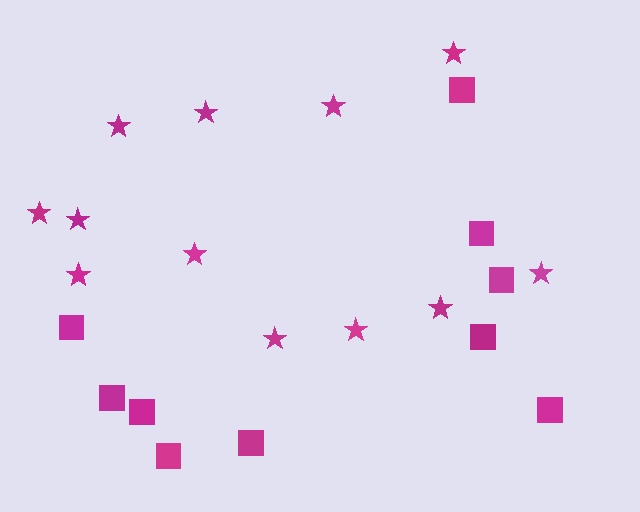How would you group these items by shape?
There are 2 groups: one group of stars (12) and one group of squares (10).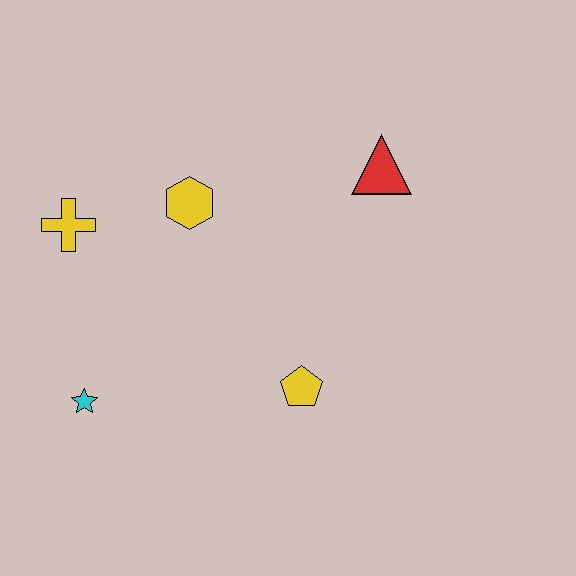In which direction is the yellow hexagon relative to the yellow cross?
The yellow hexagon is to the right of the yellow cross.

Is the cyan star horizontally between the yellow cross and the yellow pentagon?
Yes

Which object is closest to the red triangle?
The yellow hexagon is closest to the red triangle.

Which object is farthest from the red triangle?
The cyan star is farthest from the red triangle.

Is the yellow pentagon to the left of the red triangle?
Yes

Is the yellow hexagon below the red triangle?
Yes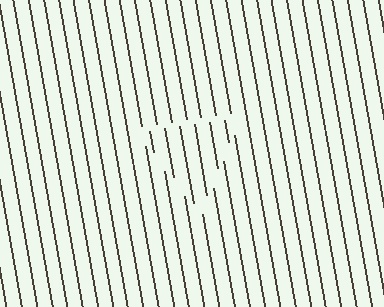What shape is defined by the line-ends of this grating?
An illusory triangle. The interior of the shape contains the same grating, shifted by half a period — the contour is defined by the phase discontinuity where line-ends from the inner and outer gratings abut.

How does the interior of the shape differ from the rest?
The interior of the shape contains the same grating, shifted by half a period — the contour is defined by the phase discontinuity where line-ends from the inner and outer gratings abut.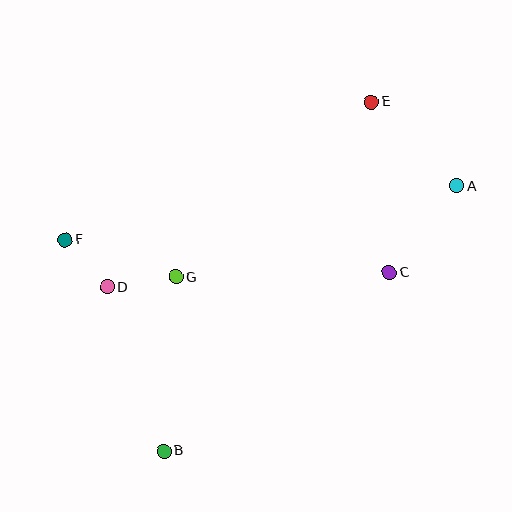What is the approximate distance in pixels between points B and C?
The distance between B and C is approximately 287 pixels.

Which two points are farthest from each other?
Points B and E are farthest from each other.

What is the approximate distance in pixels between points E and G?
The distance between E and G is approximately 263 pixels.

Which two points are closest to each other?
Points D and F are closest to each other.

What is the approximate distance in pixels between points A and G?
The distance between A and G is approximately 296 pixels.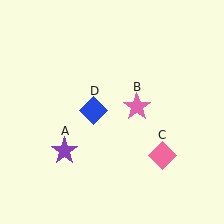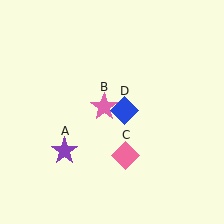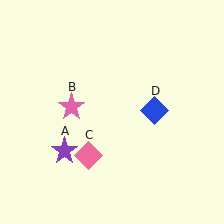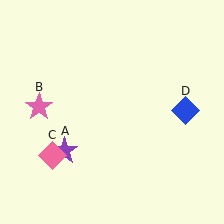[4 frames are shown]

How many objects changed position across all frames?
3 objects changed position: pink star (object B), pink diamond (object C), blue diamond (object D).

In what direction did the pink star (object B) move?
The pink star (object B) moved left.